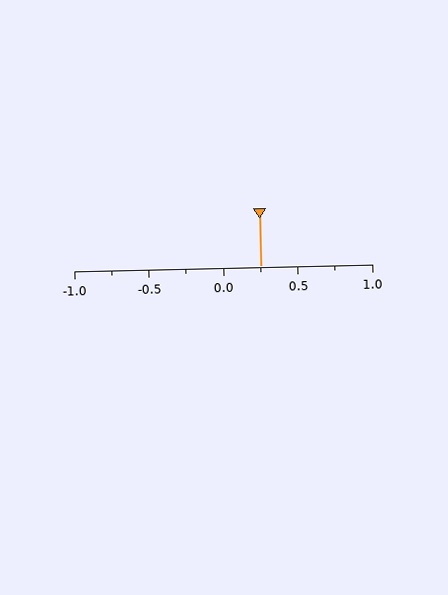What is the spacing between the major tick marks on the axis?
The major ticks are spaced 0.5 apart.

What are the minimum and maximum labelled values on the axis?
The axis runs from -1.0 to 1.0.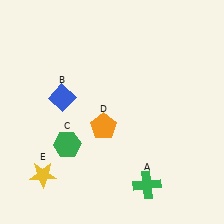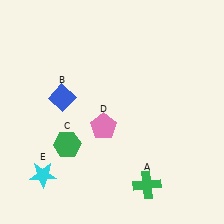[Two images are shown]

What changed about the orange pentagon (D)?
In Image 1, D is orange. In Image 2, it changed to pink.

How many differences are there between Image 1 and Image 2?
There are 2 differences between the two images.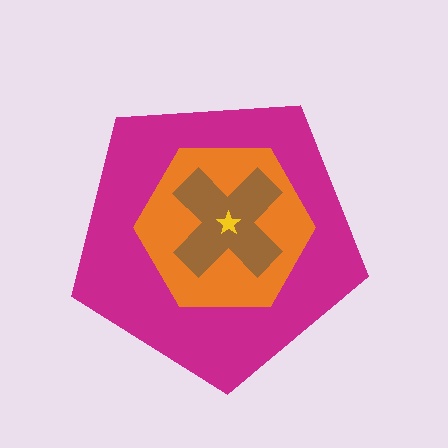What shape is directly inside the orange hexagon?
The brown cross.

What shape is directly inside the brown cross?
The yellow star.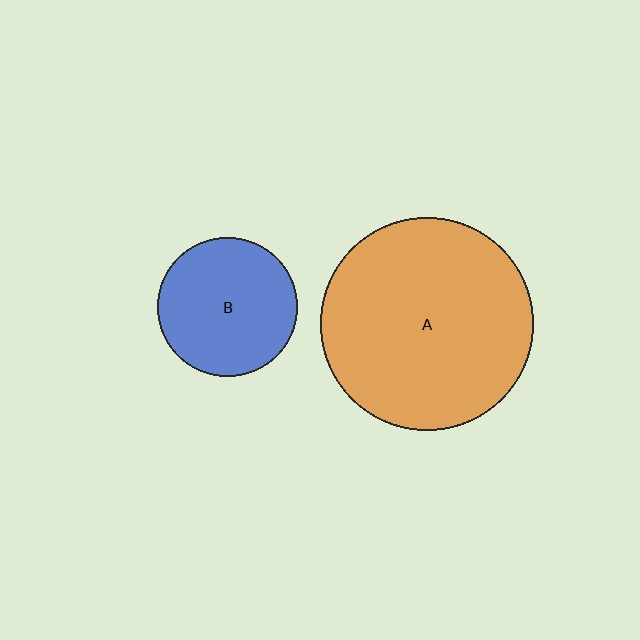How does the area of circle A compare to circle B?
Approximately 2.3 times.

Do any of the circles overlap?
No, none of the circles overlap.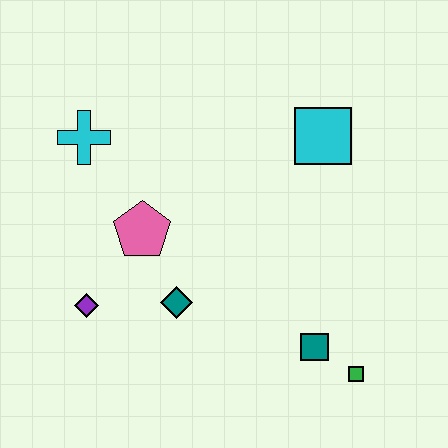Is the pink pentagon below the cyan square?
Yes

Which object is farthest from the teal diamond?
The cyan square is farthest from the teal diamond.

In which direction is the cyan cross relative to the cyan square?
The cyan cross is to the left of the cyan square.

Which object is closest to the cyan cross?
The pink pentagon is closest to the cyan cross.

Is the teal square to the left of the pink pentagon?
No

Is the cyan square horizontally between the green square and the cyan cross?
Yes